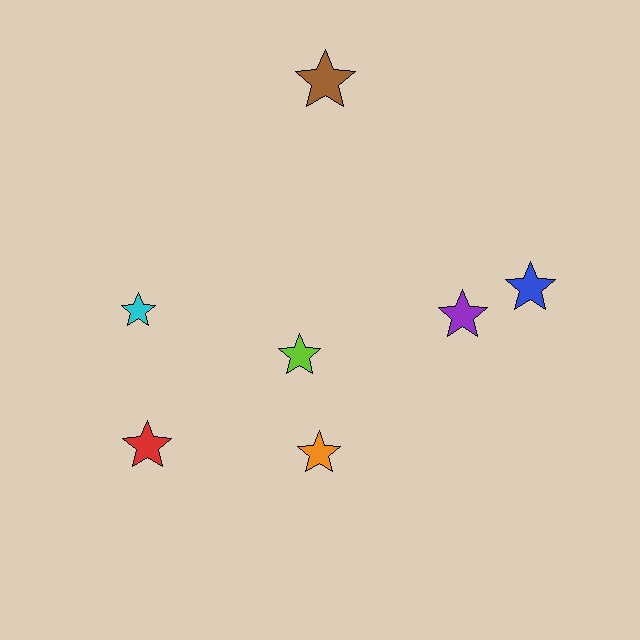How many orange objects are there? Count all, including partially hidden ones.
There is 1 orange object.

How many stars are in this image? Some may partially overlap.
There are 7 stars.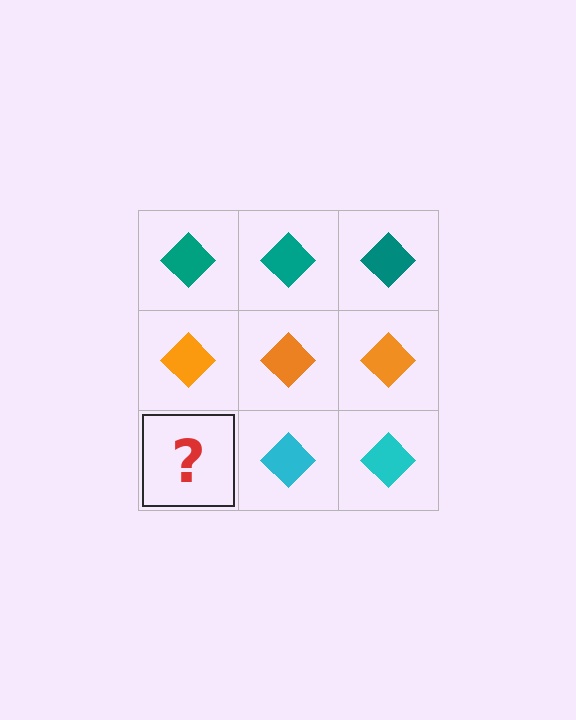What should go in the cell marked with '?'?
The missing cell should contain a cyan diamond.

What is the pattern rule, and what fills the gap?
The rule is that each row has a consistent color. The gap should be filled with a cyan diamond.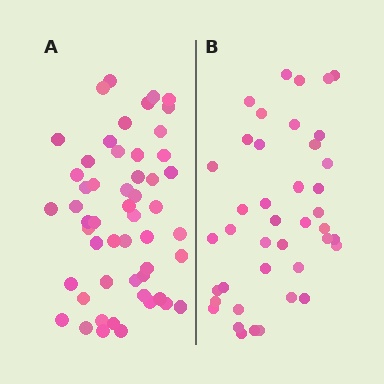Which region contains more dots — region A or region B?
Region A (the left region) has more dots.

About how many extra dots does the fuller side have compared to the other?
Region A has roughly 12 or so more dots than region B.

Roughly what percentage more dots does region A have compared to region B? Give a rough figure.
About 30% more.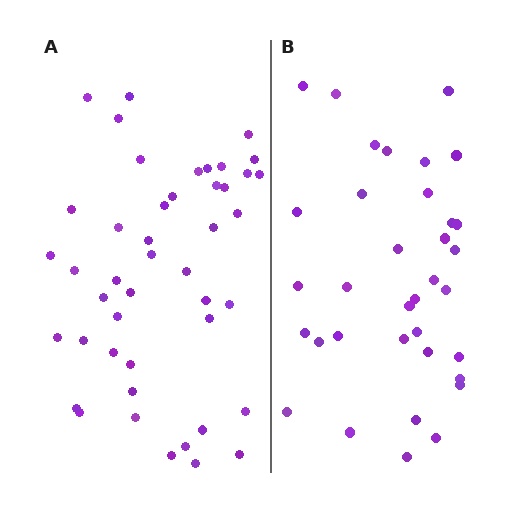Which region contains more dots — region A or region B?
Region A (the left region) has more dots.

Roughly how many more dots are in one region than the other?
Region A has roughly 10 or so more dots than region B.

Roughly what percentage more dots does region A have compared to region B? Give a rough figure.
About 30% more.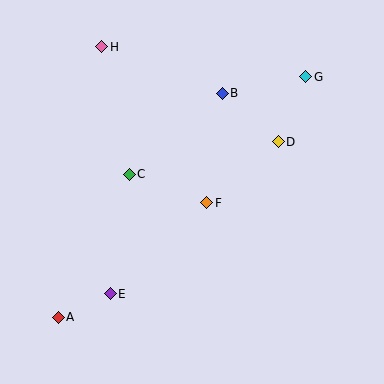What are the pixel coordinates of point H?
Point H is at (102, 47).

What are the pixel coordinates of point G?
Point G is at (306, 77).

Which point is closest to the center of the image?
Point F at (207, 203) is closest to the center.